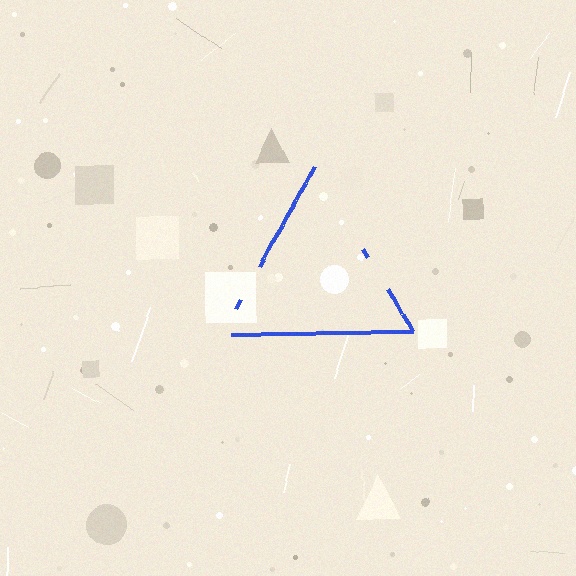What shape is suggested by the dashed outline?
The dashed outline suggests a triangle.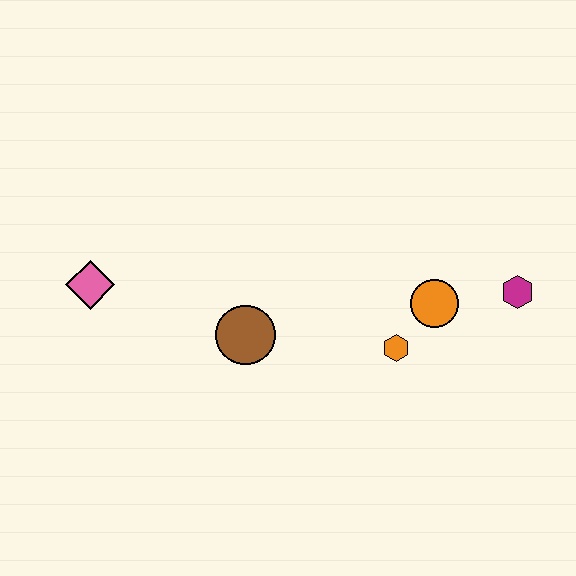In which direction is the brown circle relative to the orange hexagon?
The brown circle is to the left of the orange hexagon.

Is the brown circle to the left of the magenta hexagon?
Yes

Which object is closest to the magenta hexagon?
The orange circle is closest to the magenta hexagon.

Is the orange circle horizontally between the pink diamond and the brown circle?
No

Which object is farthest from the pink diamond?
The magenta hexagon is farthest from the pink diamond.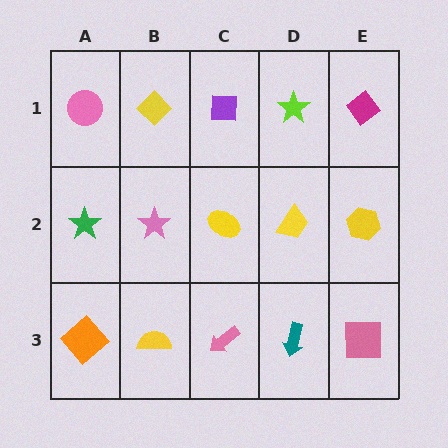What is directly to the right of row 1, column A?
A yellow diamond.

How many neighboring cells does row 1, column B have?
3.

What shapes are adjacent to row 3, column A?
A green star (row 2, column A), a yellow semicircle (row 3, column B).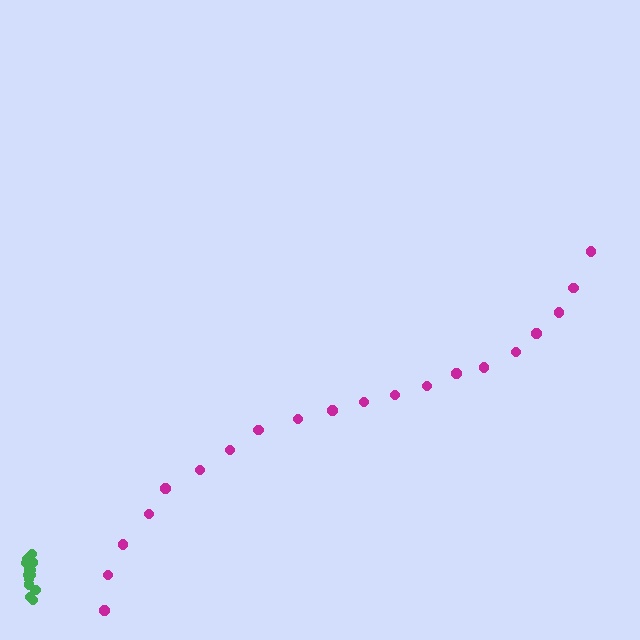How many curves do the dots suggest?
There are 2 distinct paths.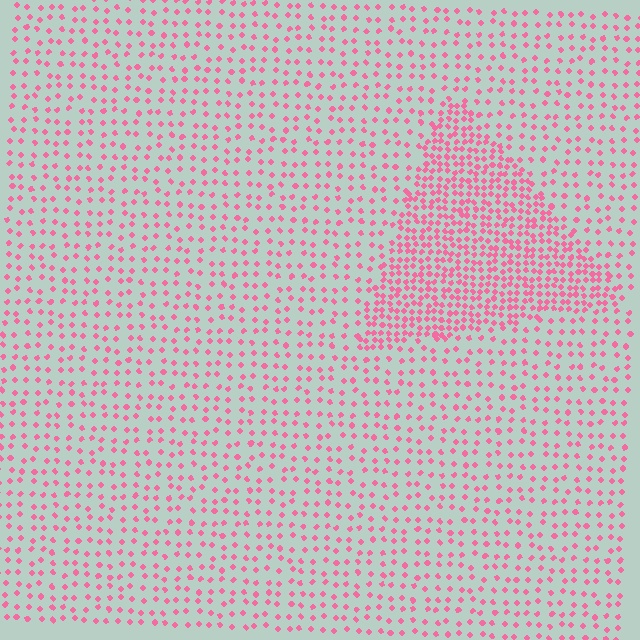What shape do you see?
I see a triangle.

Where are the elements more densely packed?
The elements are more densely packed inside the triangle boundary.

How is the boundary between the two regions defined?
The boundary is defined by a change in element density (approximately 2.3x ratio). All elements are the same color, size, and shape.